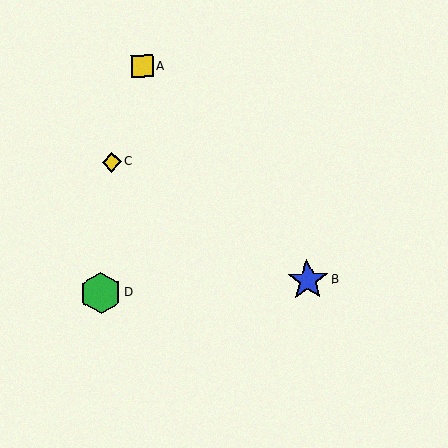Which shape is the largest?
The blue star (labeled B) is the largest.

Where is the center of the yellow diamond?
The center of the yellow diamond is at (112, 162).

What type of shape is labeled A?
Shape A is a yellow square.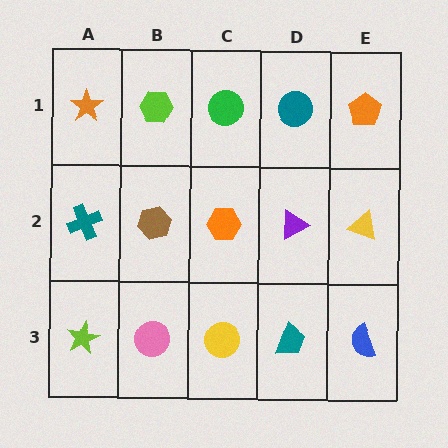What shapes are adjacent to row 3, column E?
A yellow triangle (row 2, column E), a teal trapezoid (row 3, column D).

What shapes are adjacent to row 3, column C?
An orange hexagon (row 2, column C), a pink circle (row 3, column B), a teal trapezoid (row 3, column D).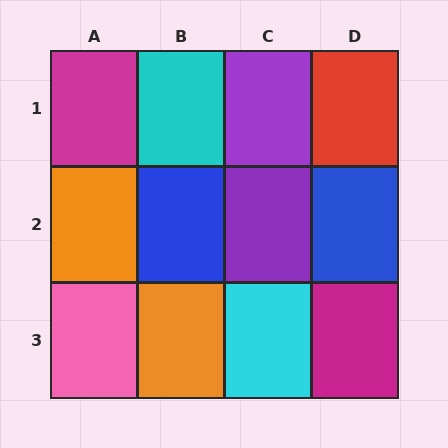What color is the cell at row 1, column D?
Red.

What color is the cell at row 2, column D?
Blue.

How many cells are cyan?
2 cells are cyan.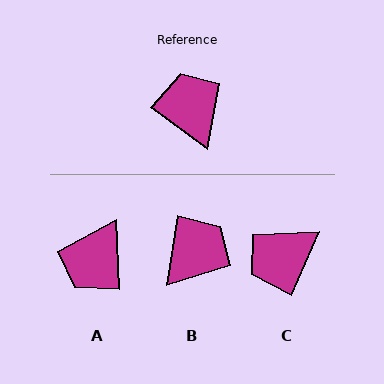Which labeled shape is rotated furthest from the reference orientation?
A, about 129 degrees away.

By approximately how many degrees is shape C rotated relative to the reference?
Approximately 103 degrees counter-clockwise.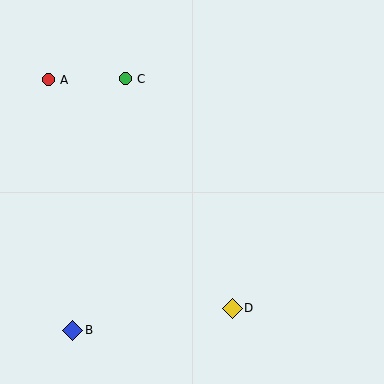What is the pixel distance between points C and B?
The distance between C and B is 257 pixels.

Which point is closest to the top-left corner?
Point A is closest to the top-left corner.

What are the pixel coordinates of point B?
Point B is at (73, 330).